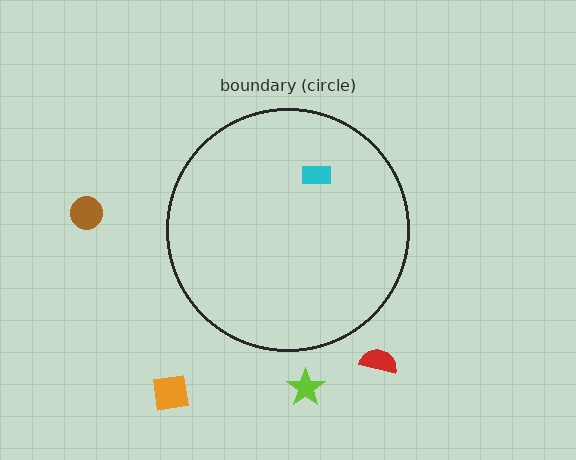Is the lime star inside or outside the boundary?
Outside.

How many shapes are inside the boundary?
1 inside, 4 outside.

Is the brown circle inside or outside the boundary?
Outside.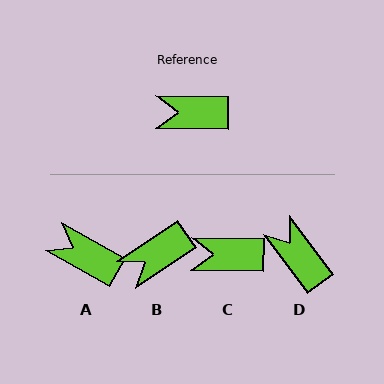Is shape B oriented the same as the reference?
No, it is off by about 34 degrees.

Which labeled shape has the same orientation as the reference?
C.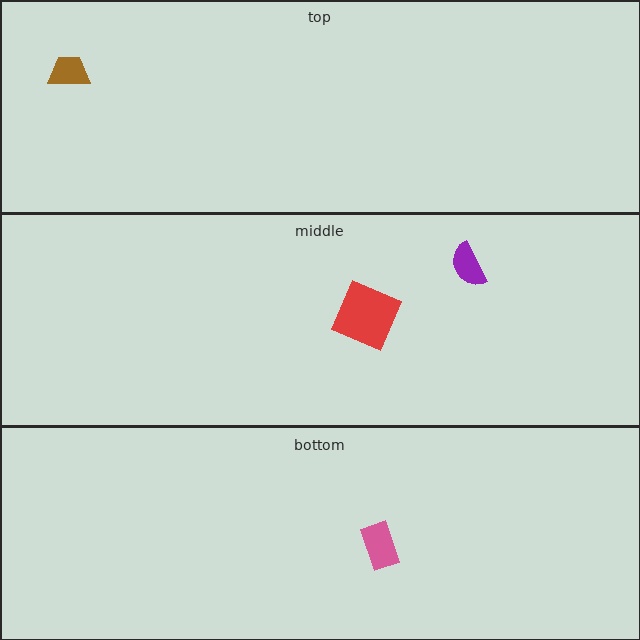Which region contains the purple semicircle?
The middle region.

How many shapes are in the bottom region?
1.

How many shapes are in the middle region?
2.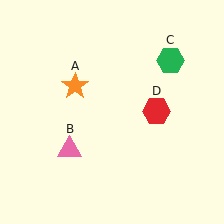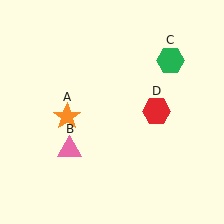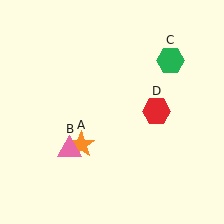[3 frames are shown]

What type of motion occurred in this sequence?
The orange star (object A) rotated counterclockwise around the center of the scene.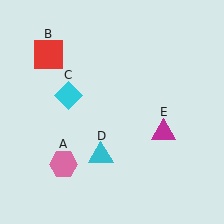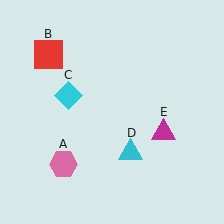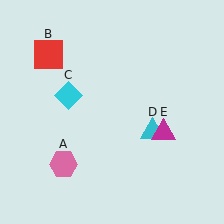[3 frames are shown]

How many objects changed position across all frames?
1 object changed position: cyan triangle (object D).